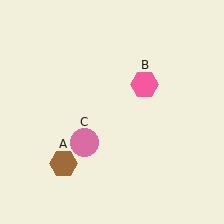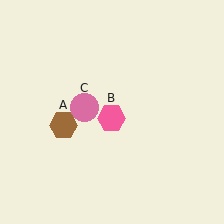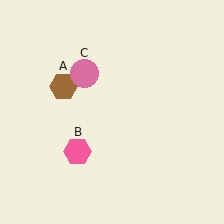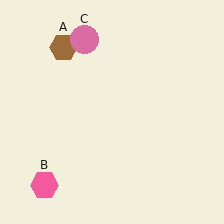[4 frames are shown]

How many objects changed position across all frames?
3 objects changed position: brown hexagon (object A), pink hexagon (object B), pink circle (object C).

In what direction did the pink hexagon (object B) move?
The pink hexagon (object B) moved down and to the left.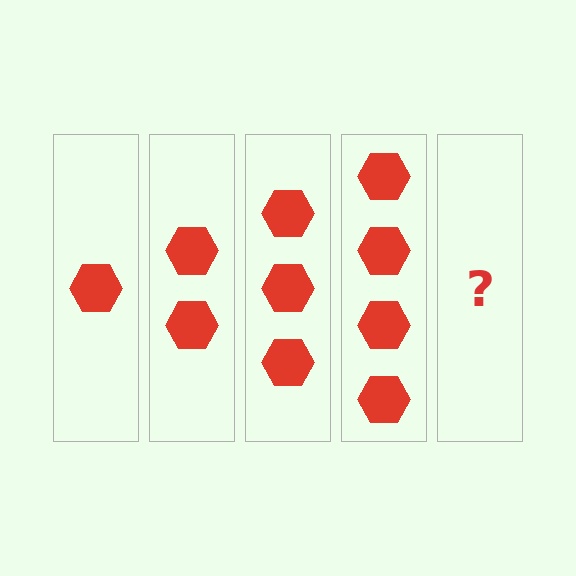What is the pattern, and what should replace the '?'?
The pattern is that each step adds one more hexagon. The '?' should be 5 hexagons.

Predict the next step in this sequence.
The next step is 5 hexagons.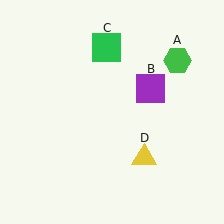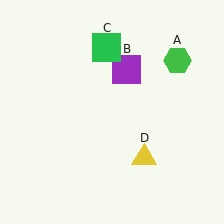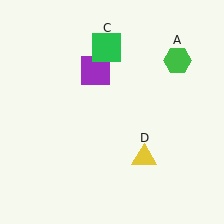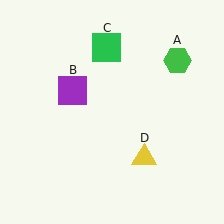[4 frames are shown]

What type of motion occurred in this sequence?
The purple square (object B) rotated counterclockwise around the center of the scene.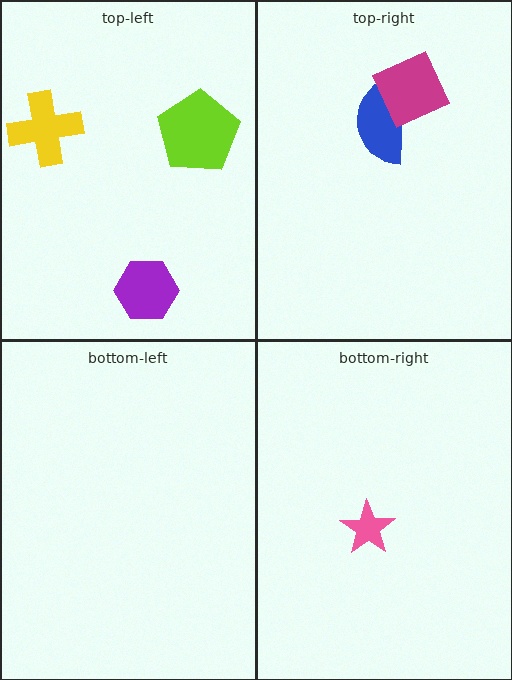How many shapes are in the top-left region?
3.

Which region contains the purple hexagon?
The top-left region.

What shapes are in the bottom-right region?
The pink star.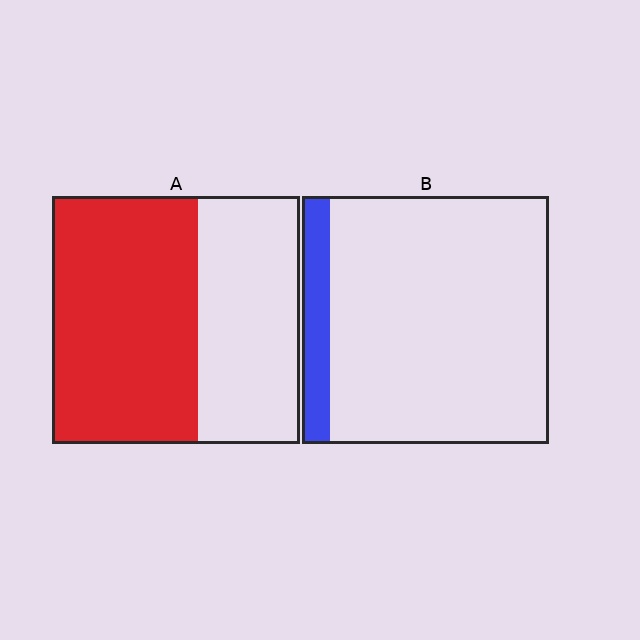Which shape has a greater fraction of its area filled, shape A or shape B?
Shape A.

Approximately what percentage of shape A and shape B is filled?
A is approximately 60% and B is approximately 10%.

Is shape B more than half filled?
No.